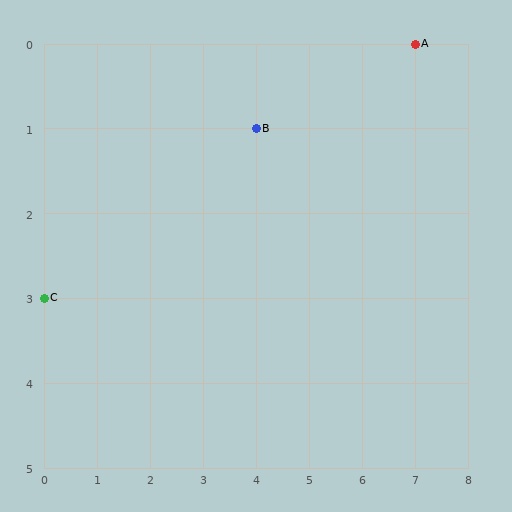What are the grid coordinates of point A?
Point A is at grid coordinates (7, 0).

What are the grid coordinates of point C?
Point C is at grid coordinates (0, 3).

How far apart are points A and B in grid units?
Points A and B are 3 columns and 1 row apart (about 3.2 grid units diagonally).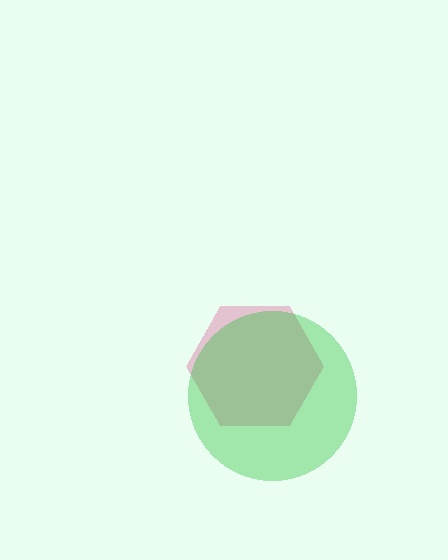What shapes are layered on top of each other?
The layered shapes are: a pink hexagon, a green circle.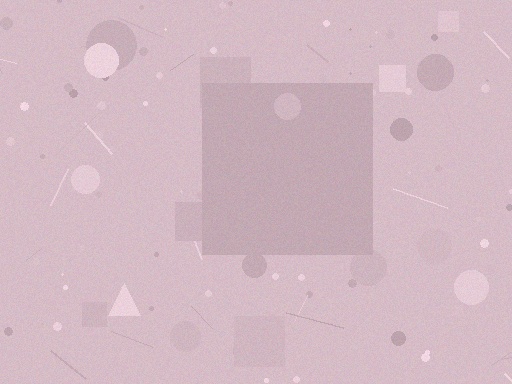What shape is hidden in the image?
A square is hidden in the image.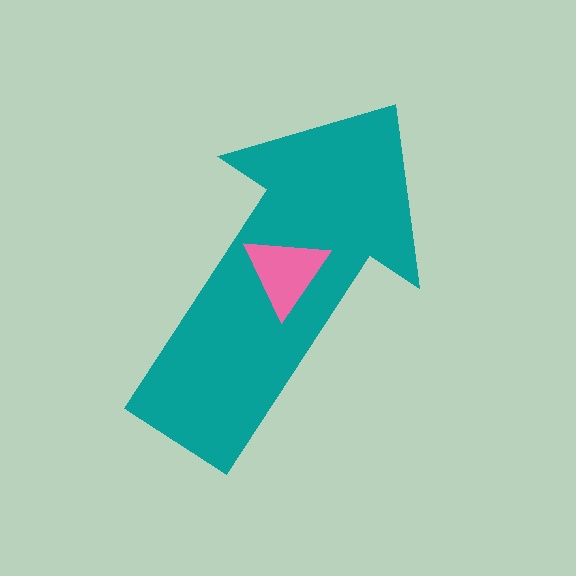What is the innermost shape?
The pink triangle.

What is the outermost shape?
The teal arrow.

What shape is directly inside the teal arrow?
The pink triangle.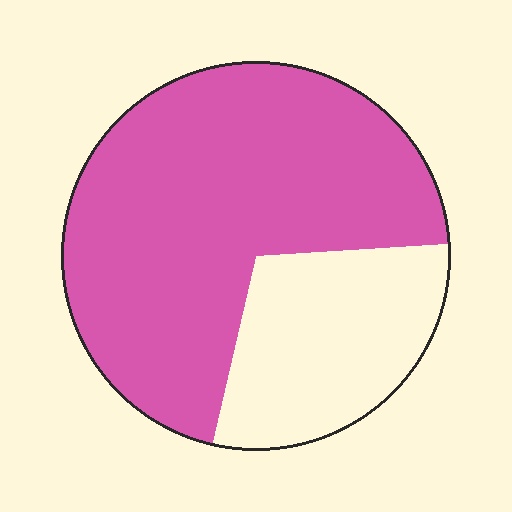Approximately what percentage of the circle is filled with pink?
Approximately 70%.